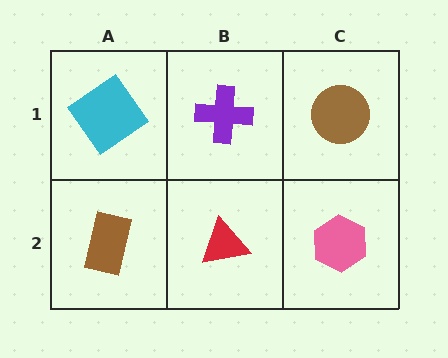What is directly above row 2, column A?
A cyan diamond.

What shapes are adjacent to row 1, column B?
A red triangle (row 2, column B), a cyan diamond (row 1, column A), a brown circle (row 1, column C).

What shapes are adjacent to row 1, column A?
A brown rectangle (row 2, column A), a purple cross (row 1, column B).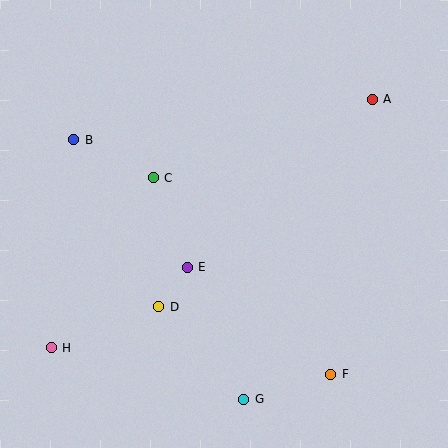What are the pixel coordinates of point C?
Point C is at (153, 178).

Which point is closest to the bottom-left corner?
Point H is closest to the bottom-left corner.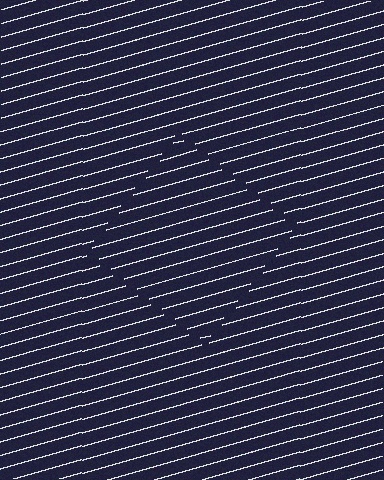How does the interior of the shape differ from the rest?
The interior of the shape contains the same grating, shifted by half a period — the contour is defined by the phase discontinuity where line-ends from the inner and outer gratings abut.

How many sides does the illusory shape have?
4 sides — the line-ends trace a square.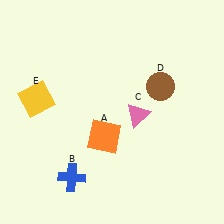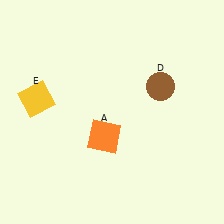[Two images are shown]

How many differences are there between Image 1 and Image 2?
There are 2 differences between the two images.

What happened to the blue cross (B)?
The blue cross (B) was removed in Image 2. It was in the bottom-left area of Image 1.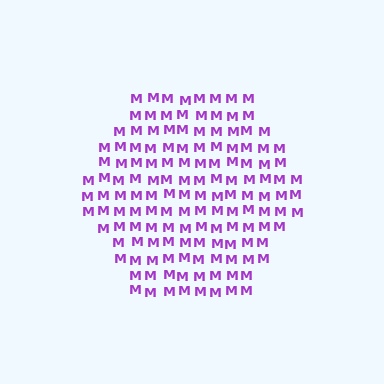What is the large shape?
The large shape is a hexagon.